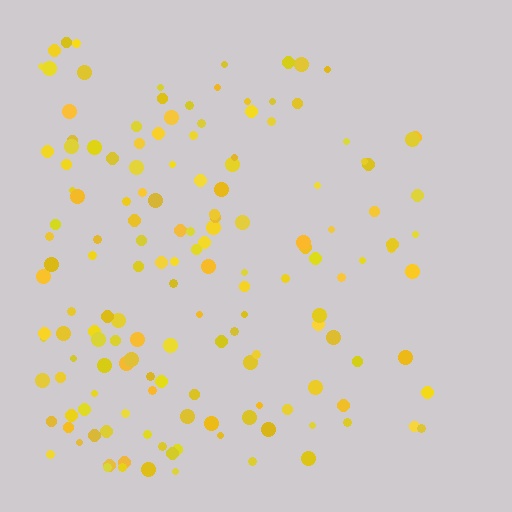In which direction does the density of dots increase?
From right to left, with the left side densest.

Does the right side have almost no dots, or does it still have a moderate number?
Still a moderate number, just noticeably fewer than the left.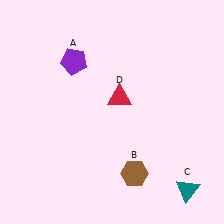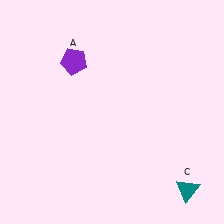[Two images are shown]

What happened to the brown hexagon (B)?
The brown hexagon (B) was removed in Image 2. It was in the bottom-right area of Image 1.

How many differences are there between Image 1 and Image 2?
There are 2 differences between the two images.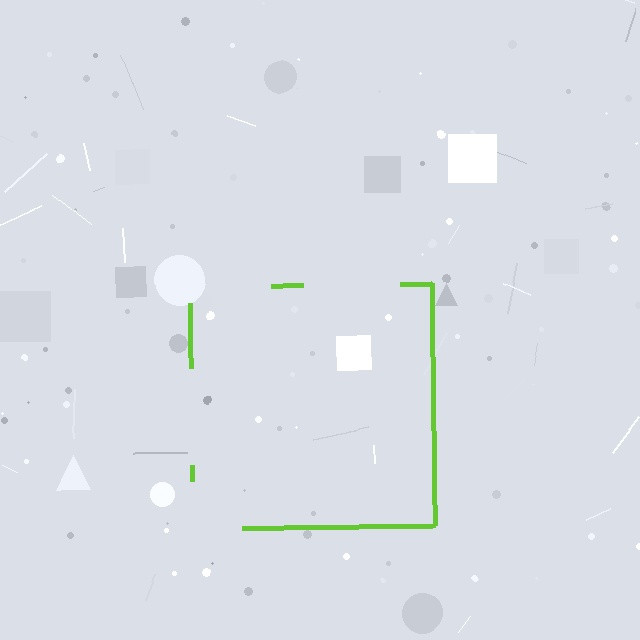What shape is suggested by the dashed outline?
The dashed outline suggests a square.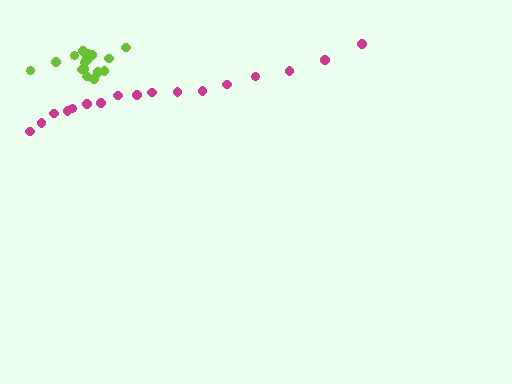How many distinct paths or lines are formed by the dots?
There are 2 distinct paths.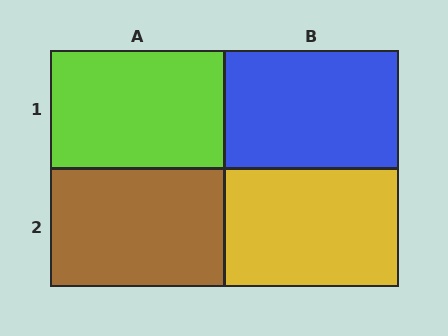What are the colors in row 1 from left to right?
Lime, blue.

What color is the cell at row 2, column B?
Yellow.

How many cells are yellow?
1 cell is yellow.